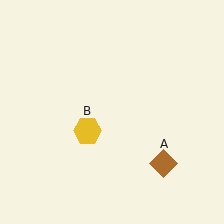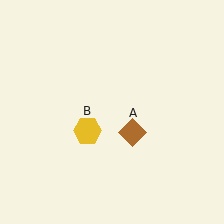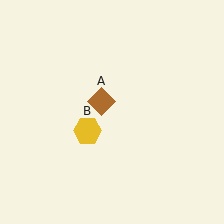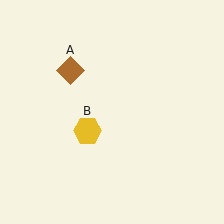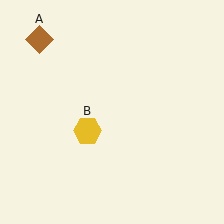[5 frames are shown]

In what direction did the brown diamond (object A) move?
The brown diamond (object A) moved up and to the left.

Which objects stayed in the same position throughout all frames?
Yellow hexagon (object B) remained stationary.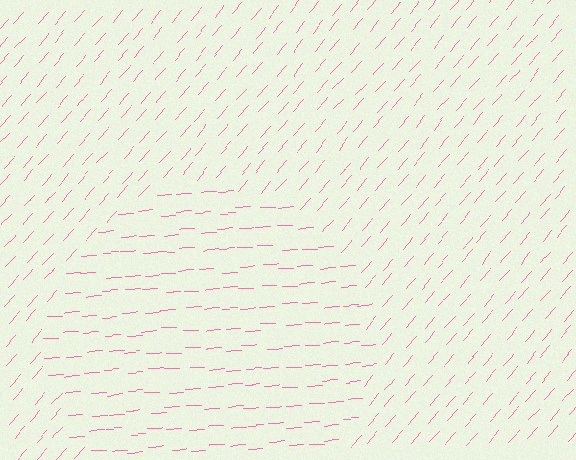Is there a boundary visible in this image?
Yes, there is a texture boundary formed by a change in line orientation.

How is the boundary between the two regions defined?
The boundary is defined purely by a change in line orientation (approximately 45 degrees difference). All lines are the same color and thickness.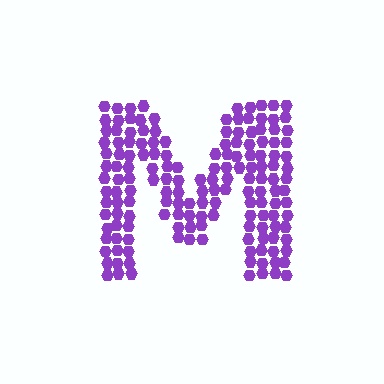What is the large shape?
The large shape is the letter M.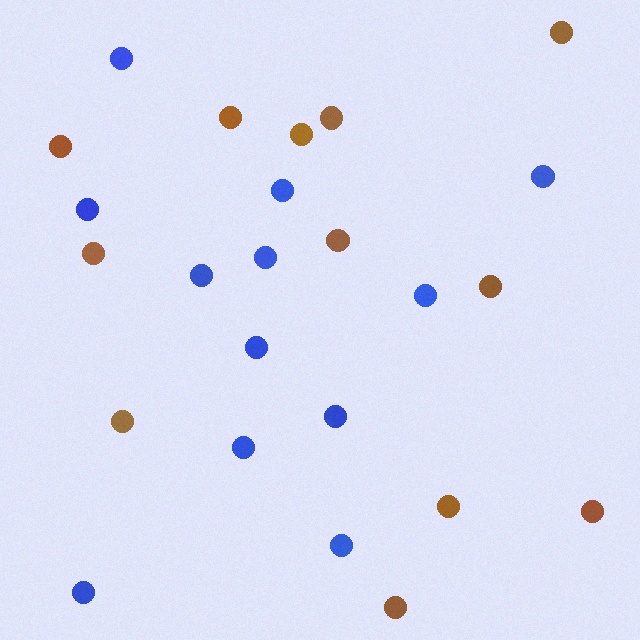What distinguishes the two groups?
There are 2 groups: one group of blue circles (12) and one group of brown circles (12).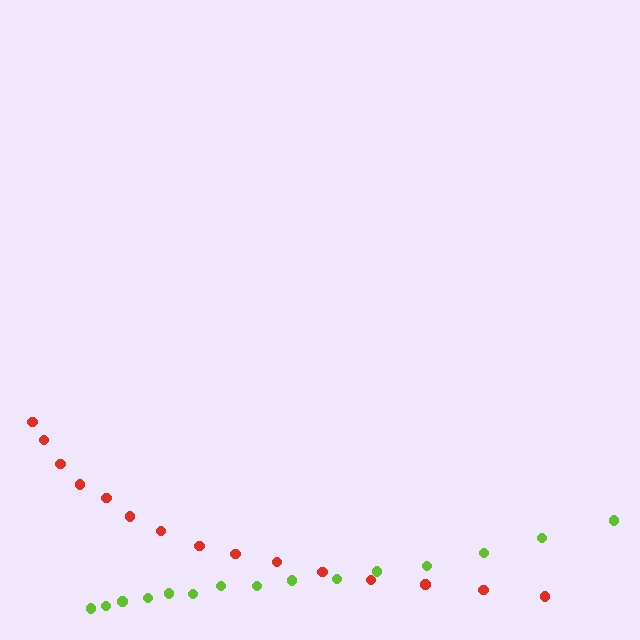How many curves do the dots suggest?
There are 2 distinct paths.